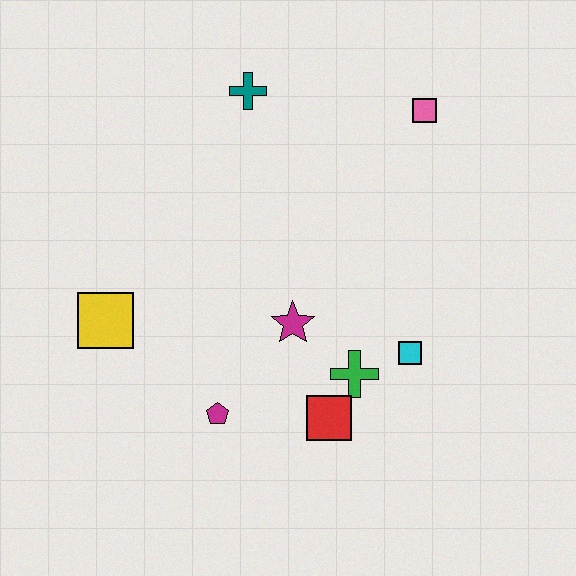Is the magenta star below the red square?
No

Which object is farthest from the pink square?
The yellow square is farthest from the pink square.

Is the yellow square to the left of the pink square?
Yes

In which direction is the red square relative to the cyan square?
The red square is to the left of the cyan square.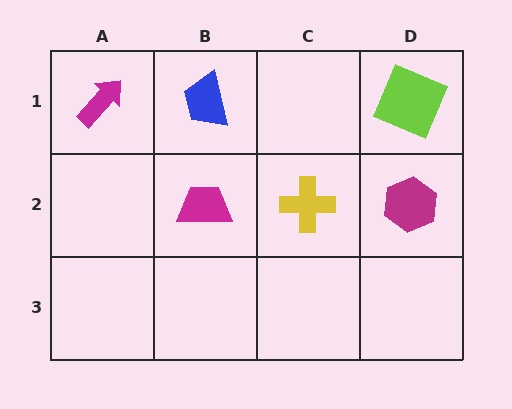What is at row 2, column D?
A magenta hexagon.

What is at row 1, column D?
A lime square.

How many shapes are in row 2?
3 shapes.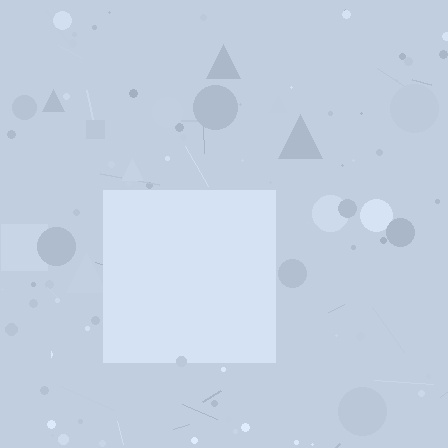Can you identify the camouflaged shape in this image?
The camouflaged shape is a square.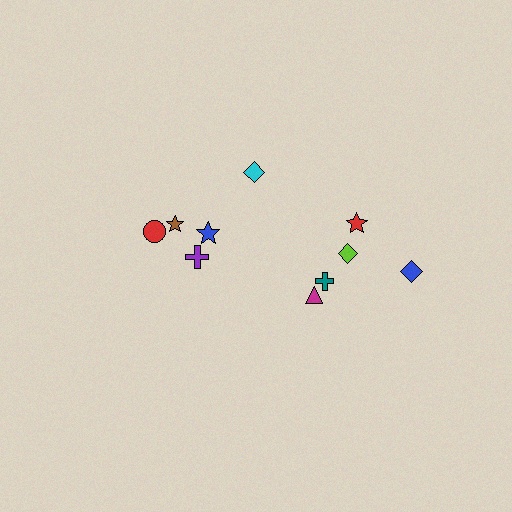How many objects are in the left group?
There are 4 objects.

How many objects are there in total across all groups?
There are 10 objects.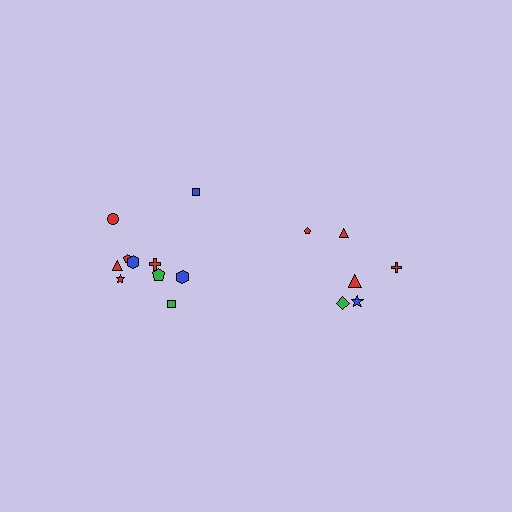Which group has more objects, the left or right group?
The left group.